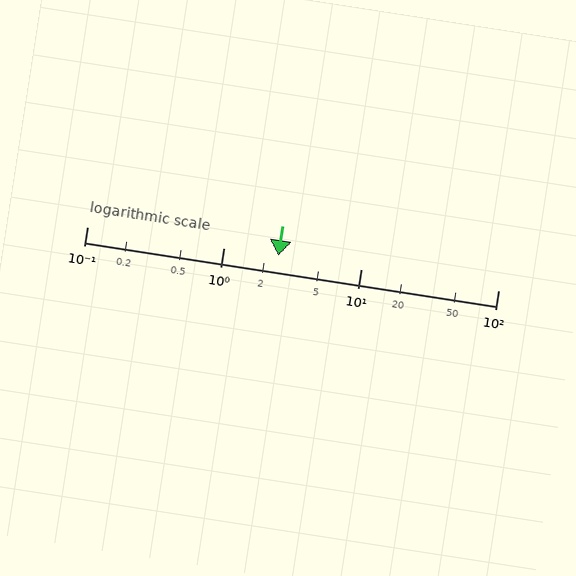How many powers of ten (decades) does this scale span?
The scale spans 3 decades, from 0.1 to 100.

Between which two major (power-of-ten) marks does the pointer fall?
The pointer is between 1 and 10.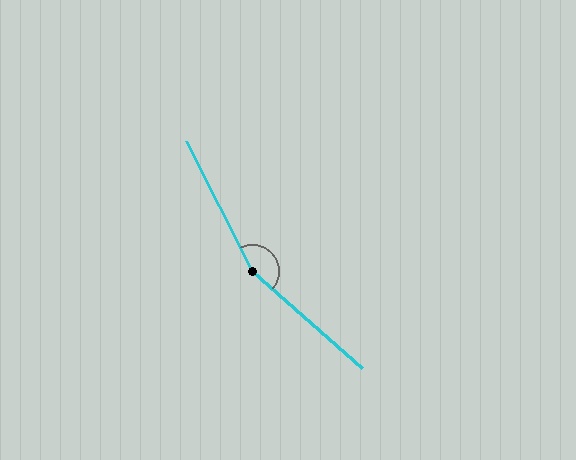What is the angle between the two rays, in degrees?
Approximately 158 degrees.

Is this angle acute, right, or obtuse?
It is obtuse.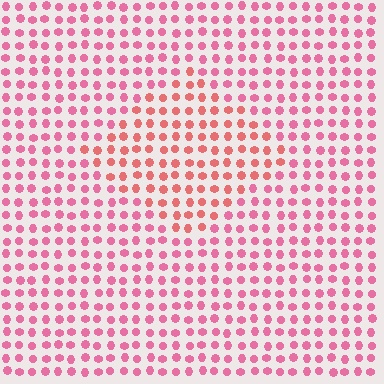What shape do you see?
I see a diamond.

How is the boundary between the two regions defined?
The boundary is defined purely by a slight shift in hue (about 25 degrees). Spacing, size, and orientation are identical on both sides.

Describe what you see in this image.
The image is filled with small pink elements in a uniform arrangement. A diamond-shaped region is visible where the elements are tinted to a slightly different hue, forming a subtle color boundary.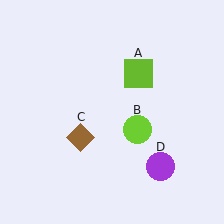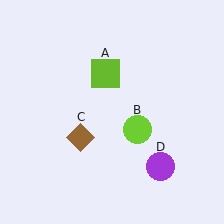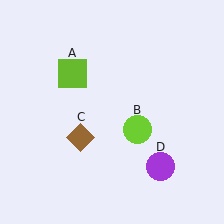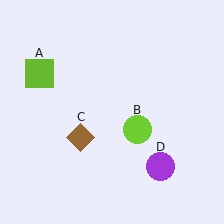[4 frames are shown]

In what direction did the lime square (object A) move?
The lime square (object A) moved left.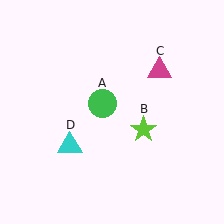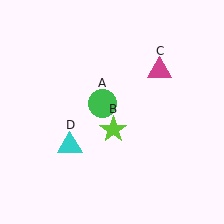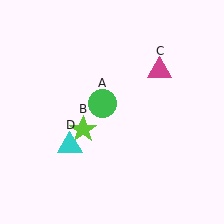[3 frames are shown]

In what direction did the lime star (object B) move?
The lime star (object B) moved left.